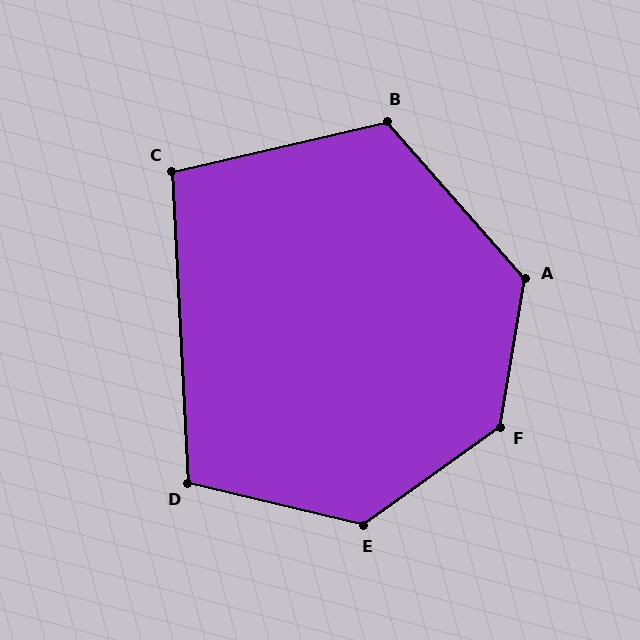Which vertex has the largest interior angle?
F, at approximately 135 degrees.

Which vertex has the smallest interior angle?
C, at approximately 100 degrees.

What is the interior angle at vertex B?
Approximately 118 degrees (obtuse).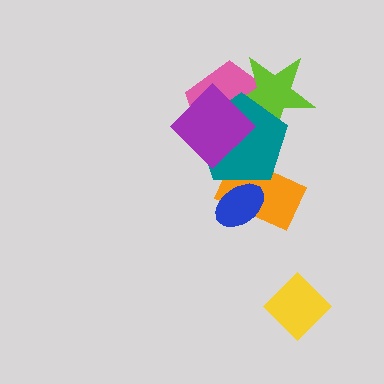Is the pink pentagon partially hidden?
Yes, it is partially covered by another shape.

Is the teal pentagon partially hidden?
Yes, it is partially covered by another shape.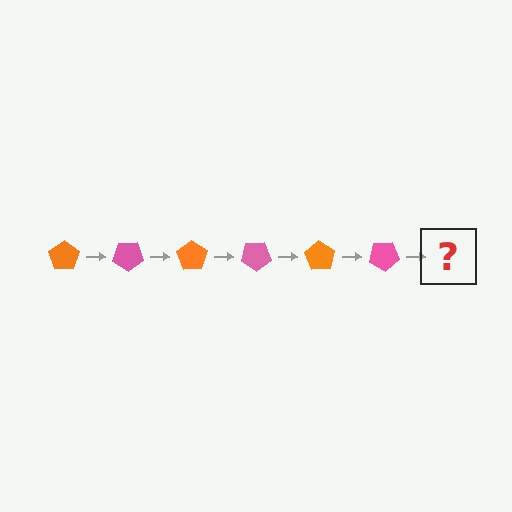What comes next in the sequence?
The next element should be an orange pentagon, rotated 210 degrees from the start.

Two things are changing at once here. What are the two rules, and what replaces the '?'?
The two rules are that it rotates 35 degrees each step and the color cycles through orange and pink. The '?' should be an orange pentagon, rotated 210 degrees from the start.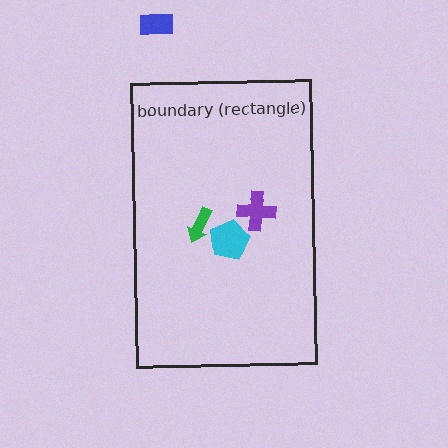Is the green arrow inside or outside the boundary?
Inside.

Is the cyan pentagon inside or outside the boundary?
Inside.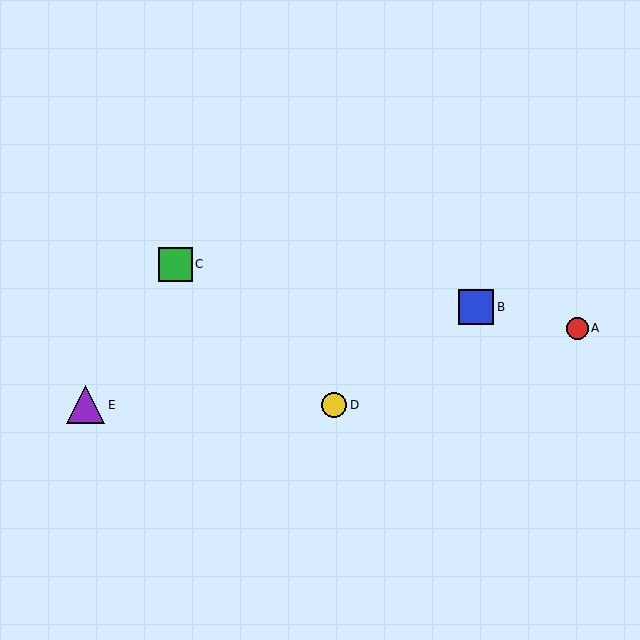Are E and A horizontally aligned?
No, E is at y≈405 and A is at y≈328.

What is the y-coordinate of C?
Object C is at y≈264.